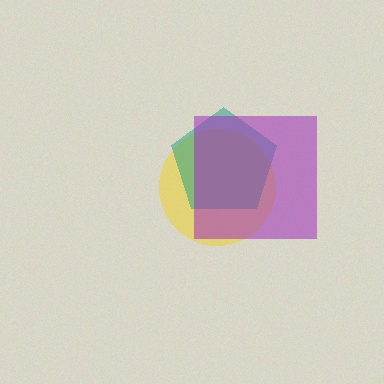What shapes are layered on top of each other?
The layered shapes are: a yellow circle, a teal pentagon, a purple square.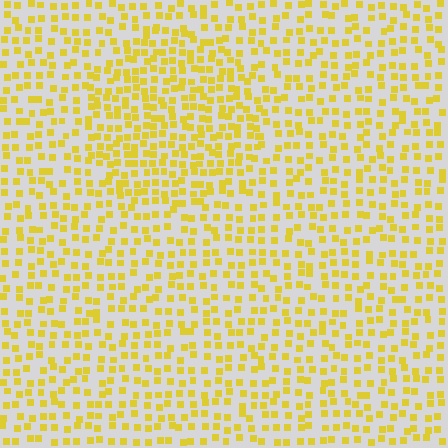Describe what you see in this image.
The image contains small yellow elements arranged at two different densities. A circle-shaped region is visible where the elements are more densely packed than the surrounding area.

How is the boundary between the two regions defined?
The boundary is defined by a change in element density (approximately 1.6x ratio). All elements are the same color, size, and shape.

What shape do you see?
I see a circle.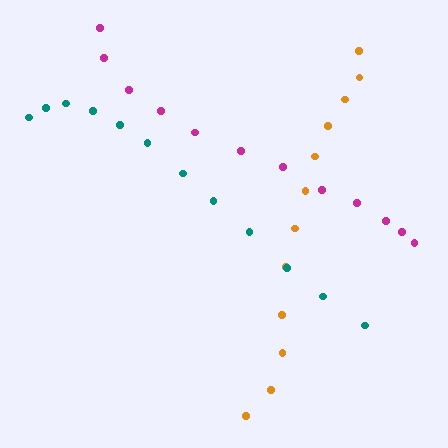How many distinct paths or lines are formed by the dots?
There are 3 distinct paths.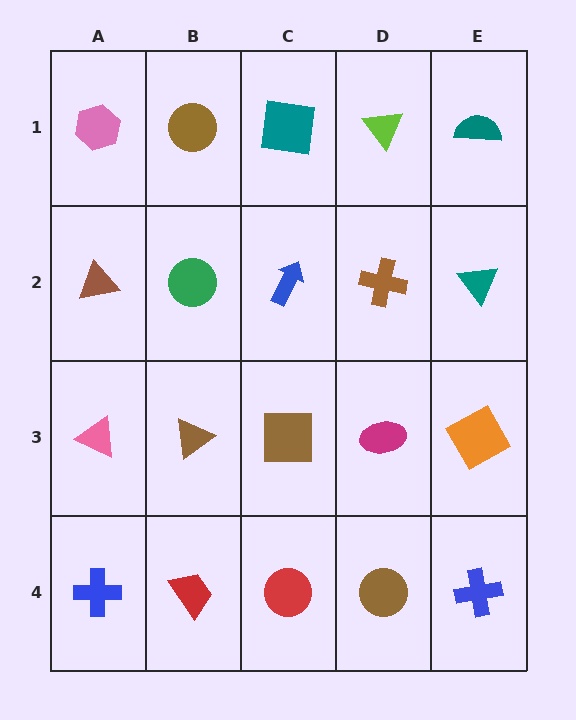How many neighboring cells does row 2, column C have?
4.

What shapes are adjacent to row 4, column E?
An orange square (row 3, column E), a brown circle (row 4, column D).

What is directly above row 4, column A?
A pink triangle.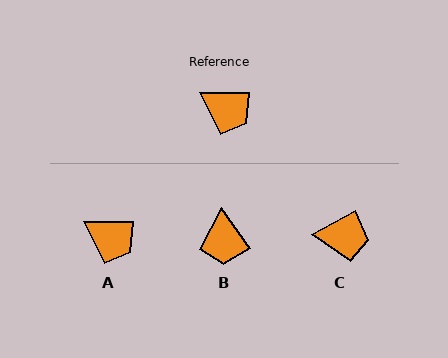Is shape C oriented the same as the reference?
No, it is off by about 28 degrees.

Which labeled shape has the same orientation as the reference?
A.